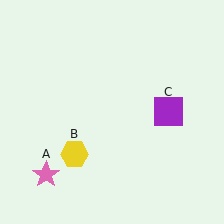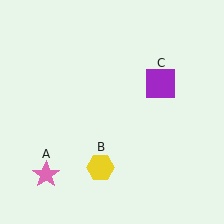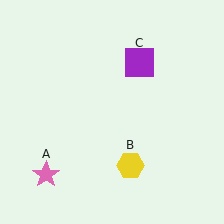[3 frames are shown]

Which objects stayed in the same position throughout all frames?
Pink star (object A) remained stationary.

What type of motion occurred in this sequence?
The yellow hexagon (object B), purple square (object C) rotated counterclockwise around the center of the scene.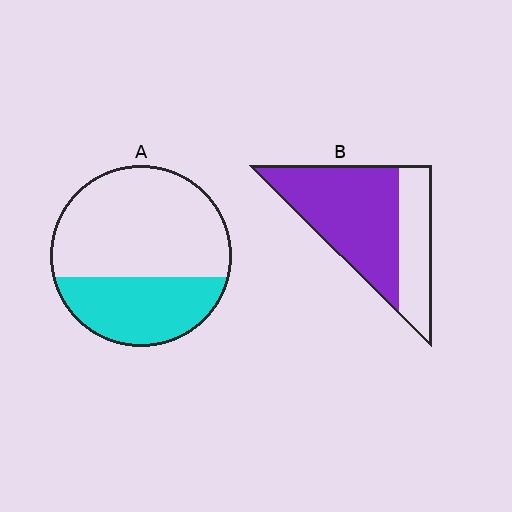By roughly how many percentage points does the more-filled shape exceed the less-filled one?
By roughly 30 percentage points (B over A).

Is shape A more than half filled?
No.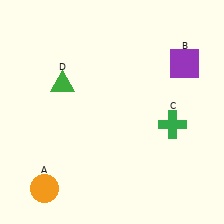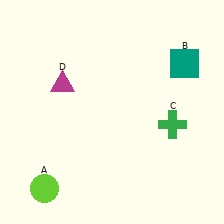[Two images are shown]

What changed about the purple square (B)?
In Image 1, B is purple. In Image 2, it changed to teal.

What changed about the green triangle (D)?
In Image 1, D is green. In Image 2, it changed to magenta.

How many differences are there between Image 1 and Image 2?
There are 3 differences between the two images.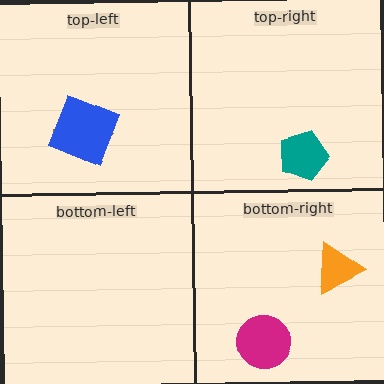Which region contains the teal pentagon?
The top-right region.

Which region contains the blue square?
The top-left region.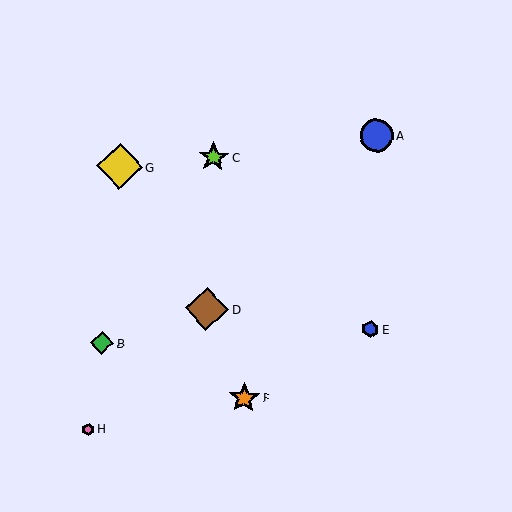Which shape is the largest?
The yellow diamond (labeled G) is the largest.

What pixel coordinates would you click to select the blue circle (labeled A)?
Click at (377, 136) to select the blue circle A.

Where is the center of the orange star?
The center of the orange star is at (244, 398).